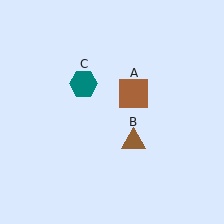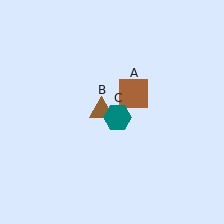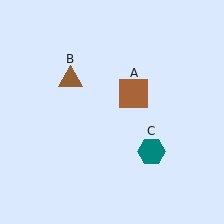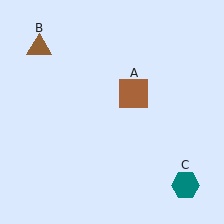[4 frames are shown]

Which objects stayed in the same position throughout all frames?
Brown square (object A) remained stationary.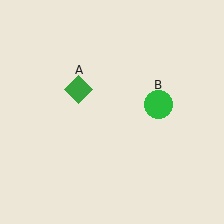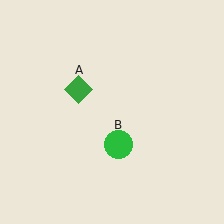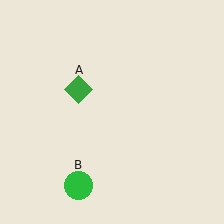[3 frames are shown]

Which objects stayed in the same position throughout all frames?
Green diamond (object A) remained stationary.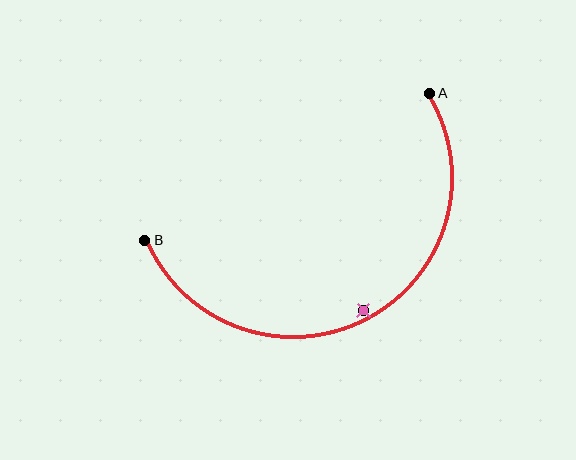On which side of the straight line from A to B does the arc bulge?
The arc bulges below the straight line connecting A and B.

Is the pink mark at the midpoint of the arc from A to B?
No — the pink mark does not lie on the arc at all. It sits slightly inside the curve.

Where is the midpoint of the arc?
The arc midpoint is the point on the curve farthest from the straight line joining A and B. It sits below that line.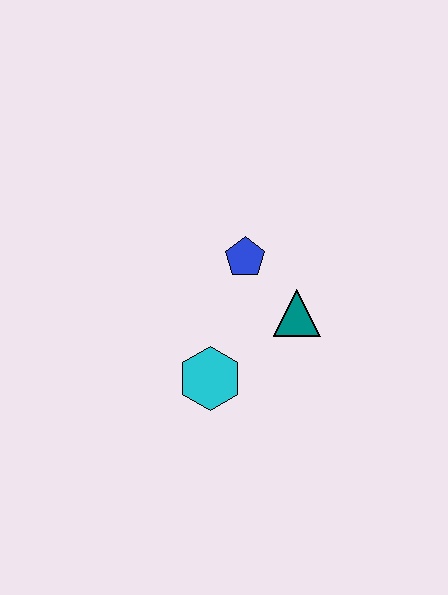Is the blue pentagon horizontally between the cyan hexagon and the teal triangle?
Yes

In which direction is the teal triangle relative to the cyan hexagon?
The teal triangle is to the right of the cyan hexagon.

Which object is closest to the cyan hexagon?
The teal triangle is closest to the cyan hexagon.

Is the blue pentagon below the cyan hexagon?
No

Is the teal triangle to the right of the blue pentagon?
Yes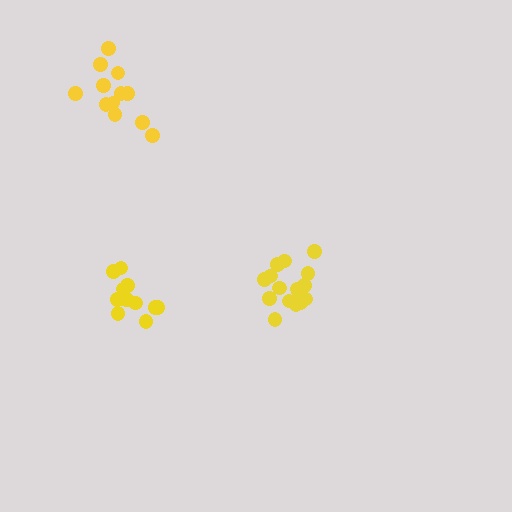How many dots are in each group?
Group 1: 17 dots, Group 2: 12 dots, Group 3: 12 dots (41 total).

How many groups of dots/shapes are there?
There are 3 groups.